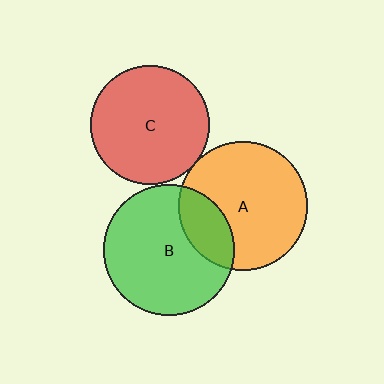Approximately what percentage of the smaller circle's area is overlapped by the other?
Approximately 5%.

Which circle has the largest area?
Circle B (green).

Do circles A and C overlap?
Yes.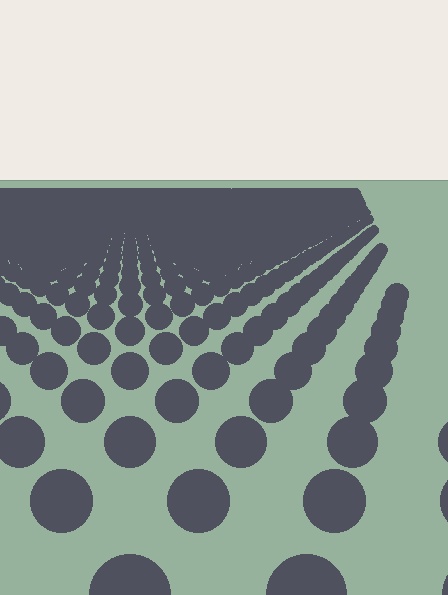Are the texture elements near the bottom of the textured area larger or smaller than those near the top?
Larger. Near the bottom, elements are closer to the viewer and appear at a bigger on-screen size.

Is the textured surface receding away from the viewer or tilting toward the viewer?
The surface is receding away from the viewer. Texture elements get smaller and denser toward the top.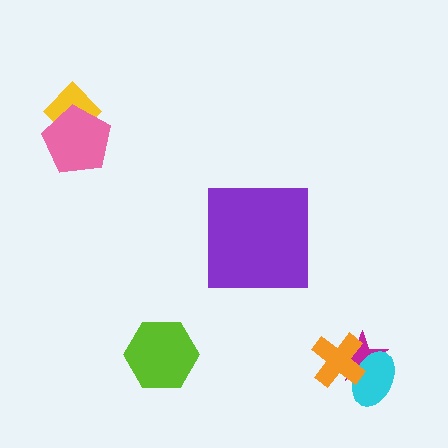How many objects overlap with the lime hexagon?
0 objects overlap with the lime hexagon.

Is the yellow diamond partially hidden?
Yes, it is partially covered by another shape.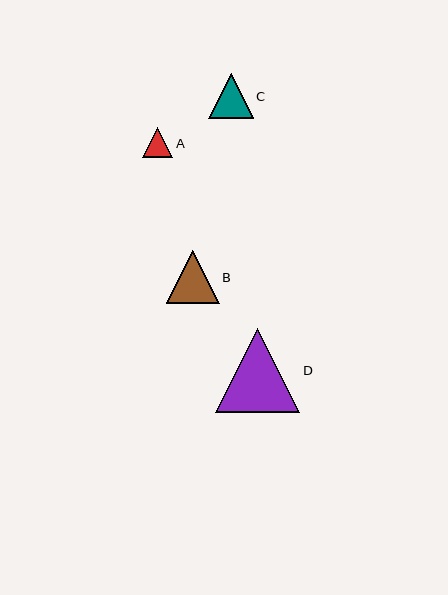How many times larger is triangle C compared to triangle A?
Triangle C is approximately 1.5 times the size of triangle A.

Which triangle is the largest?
Triangle D is the largest with a size of approximately 84 pixels.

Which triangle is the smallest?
Triangle A is the smallest with a size of approximately 30 pixels.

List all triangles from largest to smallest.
From largest to smallest: D, B, C, A.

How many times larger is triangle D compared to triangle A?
Triangle D is approximately 2.8 times the size of triangle A.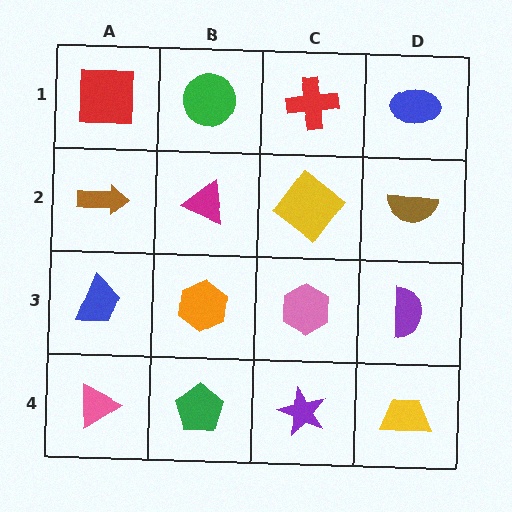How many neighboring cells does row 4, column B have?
3.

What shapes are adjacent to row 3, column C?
A yellow diamond (row 2, column C), a purple star (row 4, column C), an orange hexagon (row 3, column B), a purple semicircle (row 3, column D).